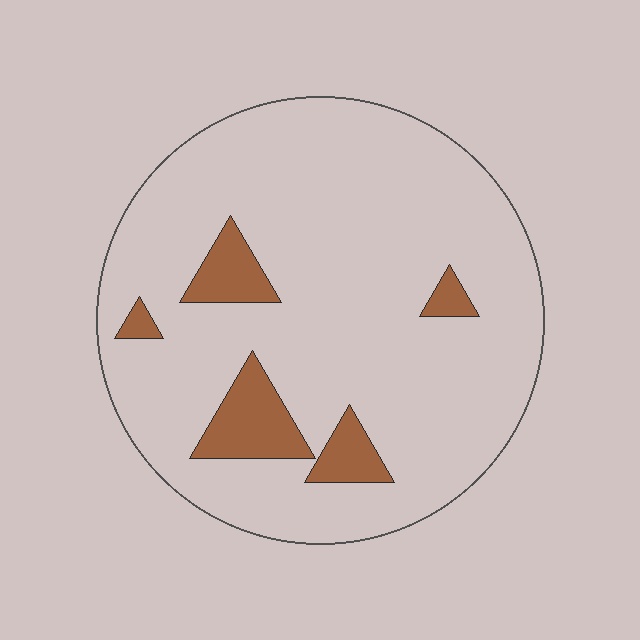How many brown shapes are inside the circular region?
5.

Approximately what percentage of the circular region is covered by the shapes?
Approximately 10%.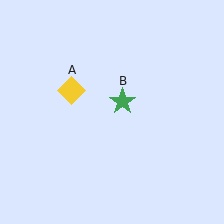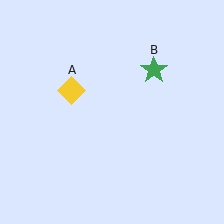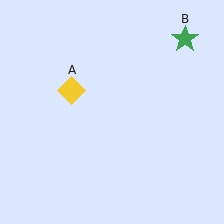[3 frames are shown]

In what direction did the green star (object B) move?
The green star (object B) moved up and to the right.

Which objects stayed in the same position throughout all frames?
Yellow diamond (object A) remained stationary.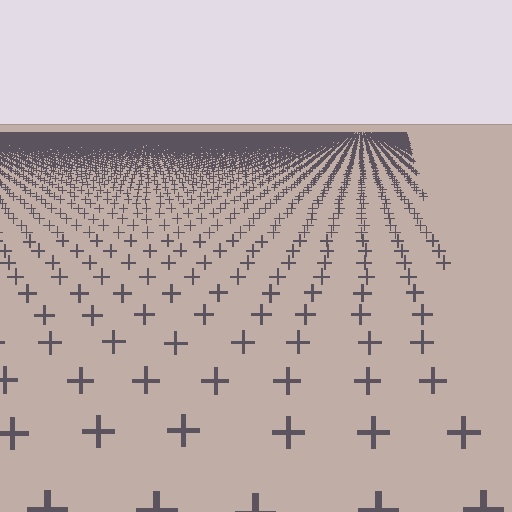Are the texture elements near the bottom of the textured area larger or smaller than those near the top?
Larger. Near the bottom, elements are closer to the viewer and appear at a bigger on-screen size.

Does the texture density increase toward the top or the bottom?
Density increases toward the top.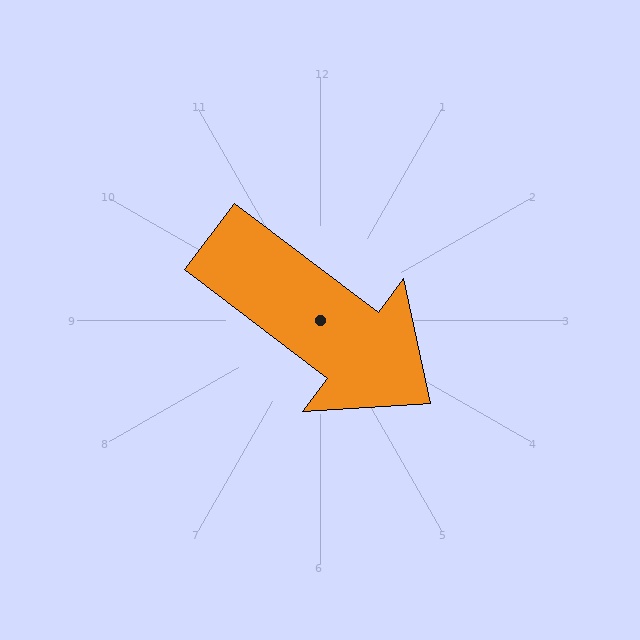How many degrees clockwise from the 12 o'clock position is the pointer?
Approximately 127 degrees.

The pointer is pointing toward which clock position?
Roughly 4 o'clock.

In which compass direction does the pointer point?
Southeast.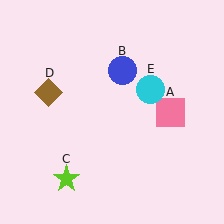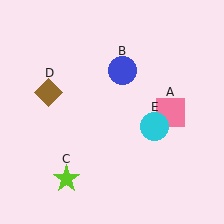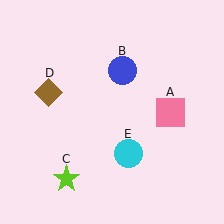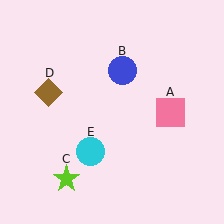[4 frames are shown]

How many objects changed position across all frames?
1 object changed position: cyan circle (object E).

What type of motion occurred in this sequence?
The cyan circle (object E) rotated clockwise around the center of the scene.